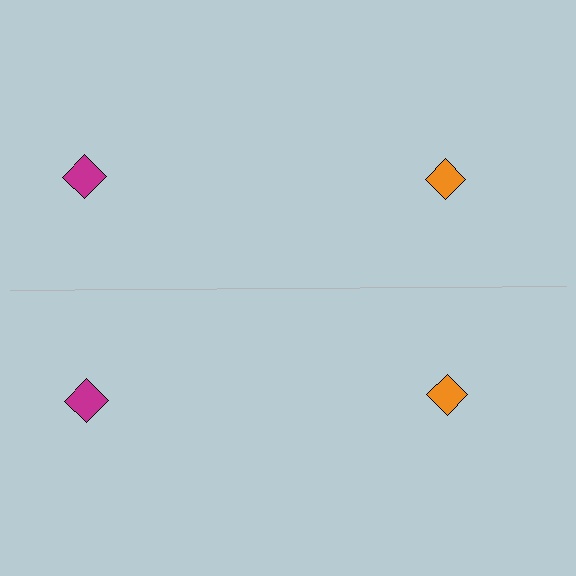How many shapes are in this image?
There are 4 shapes in this image.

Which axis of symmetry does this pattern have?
The pattern has a horizontal axis of symmetry running through the center of the image.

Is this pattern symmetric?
Yes, this pattern has bilateral (reflection) symmetry.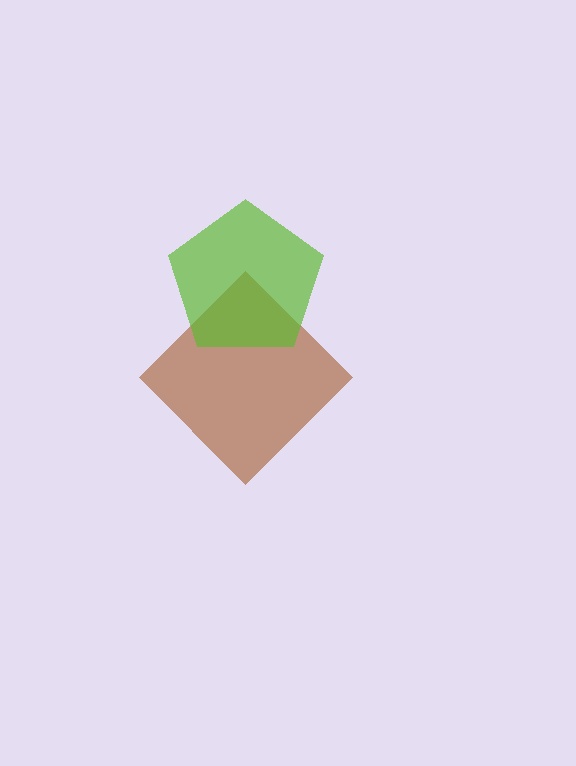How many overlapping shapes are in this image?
There are 2 overlapping shapes in the image.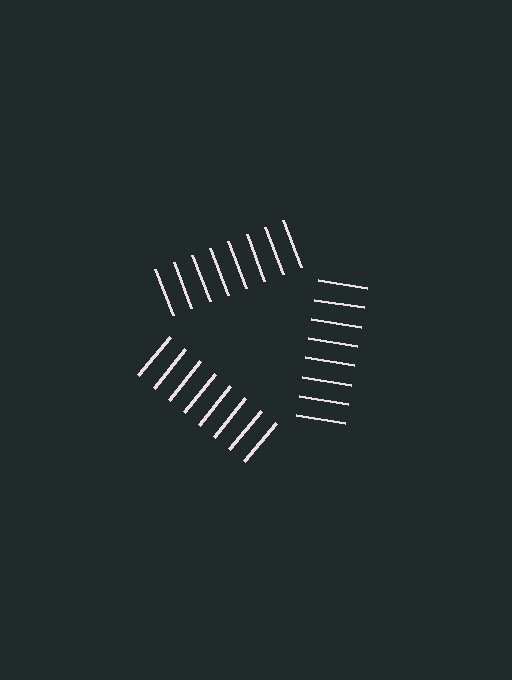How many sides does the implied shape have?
3 sides — the line-ends trace a triangle.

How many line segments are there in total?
24 — 8 along each of the 3 edges.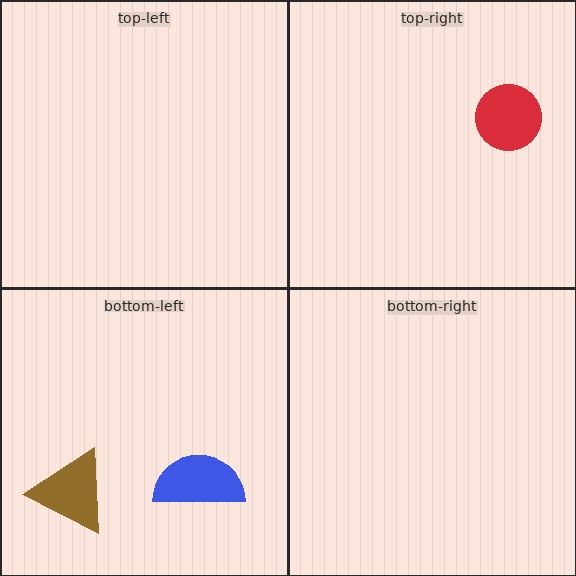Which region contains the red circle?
The top-right region.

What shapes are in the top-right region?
The red circle.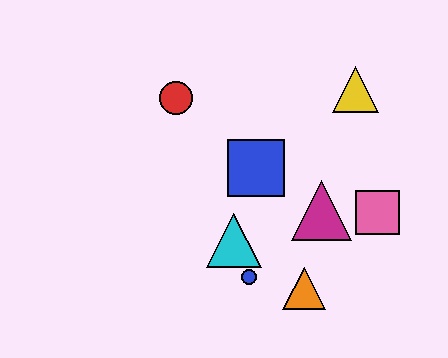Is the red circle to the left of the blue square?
Yes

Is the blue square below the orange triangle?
No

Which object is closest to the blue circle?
The cyan triangle is closest to the blue circle.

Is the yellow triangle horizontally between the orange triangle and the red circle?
No